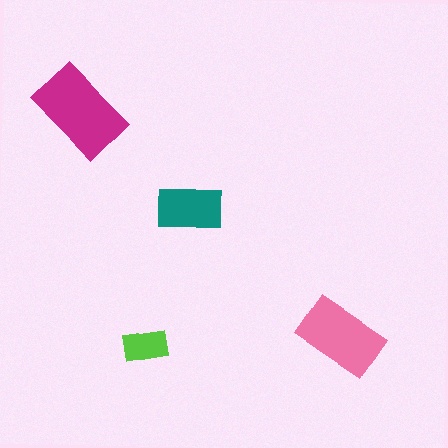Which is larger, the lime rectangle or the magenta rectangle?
The magenta one.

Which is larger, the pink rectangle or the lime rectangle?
The pink one.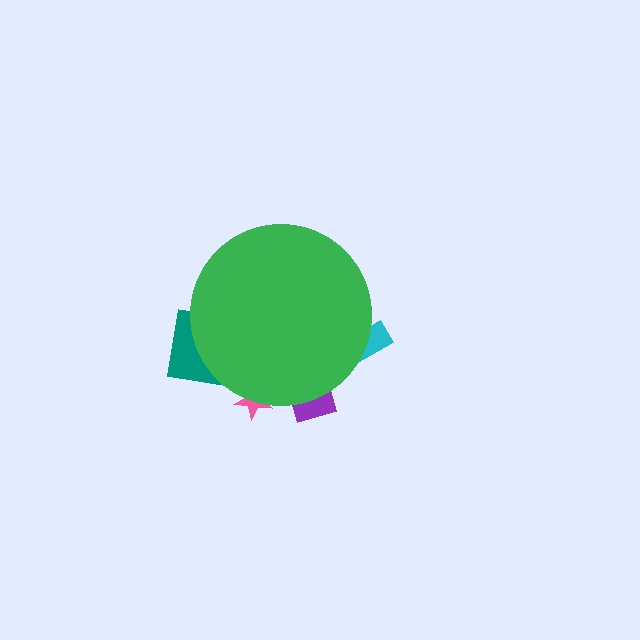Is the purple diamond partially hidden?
Yes, the purple diamond is partially hidden behind the green circle.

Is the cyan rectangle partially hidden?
Yes, the cyan rectangle is partially hidden behind the green circle.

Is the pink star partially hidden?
Yes, the pink star is partially hidden behind the green circle.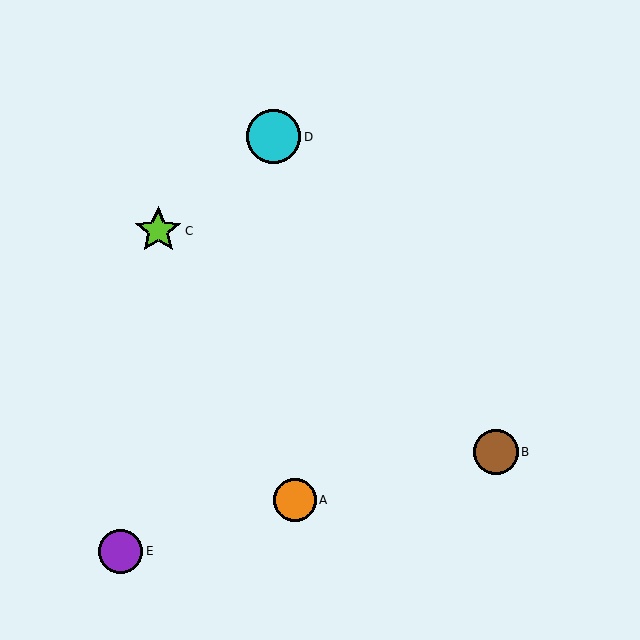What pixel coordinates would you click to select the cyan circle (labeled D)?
Click at (274, 137) to select the cyan circle D.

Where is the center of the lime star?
The center of the lime star is at (158, 231).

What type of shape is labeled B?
Shape B is a brown circle.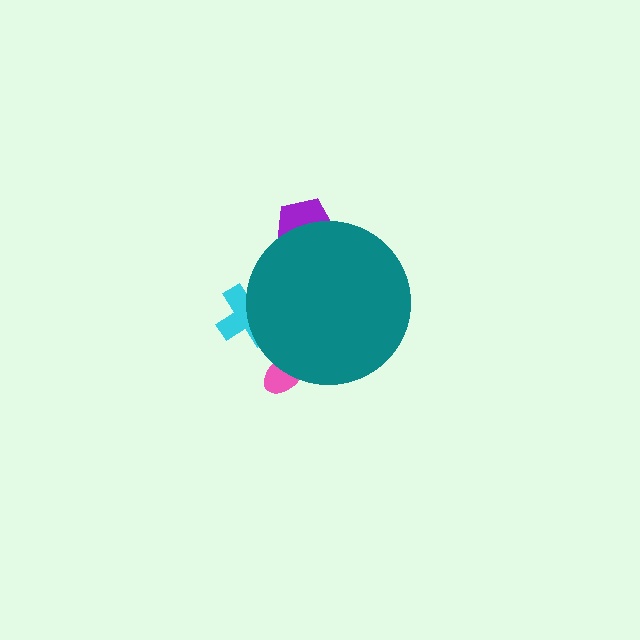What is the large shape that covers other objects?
A teal circle.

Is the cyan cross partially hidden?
Yes, the cyan cross is partially hidden behind the teal circle.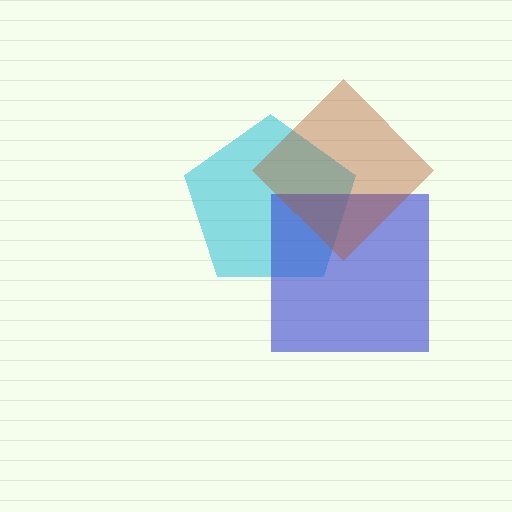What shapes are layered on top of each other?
The layered shapes are: a cyan pentagon, a blue square, a brown diamond.